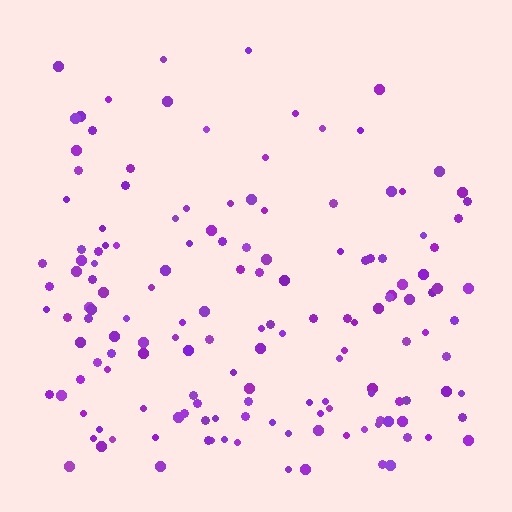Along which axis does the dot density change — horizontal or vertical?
Vertical.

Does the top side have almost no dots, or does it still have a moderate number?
Still a moderate number, just noticeably fewer than the bottom.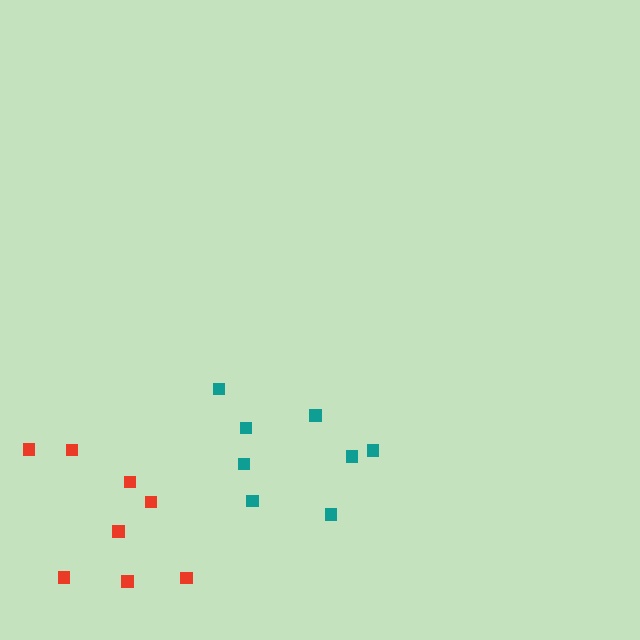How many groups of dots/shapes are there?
There are 2 groups.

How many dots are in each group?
Group 1: 8 dots, Group 2: 8 dots (16 total).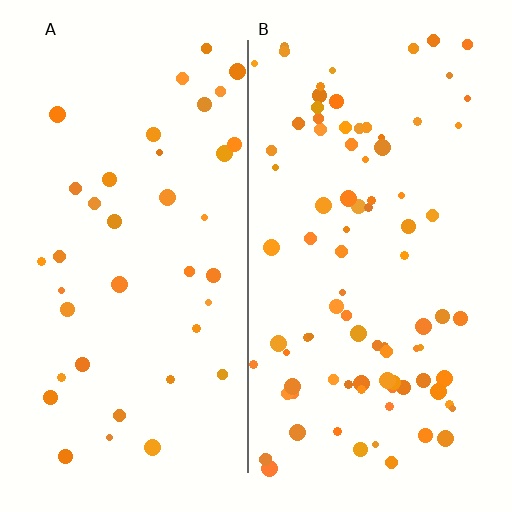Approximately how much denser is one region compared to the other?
Approximately 2.3× — region B over region A.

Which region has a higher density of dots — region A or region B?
B (the right).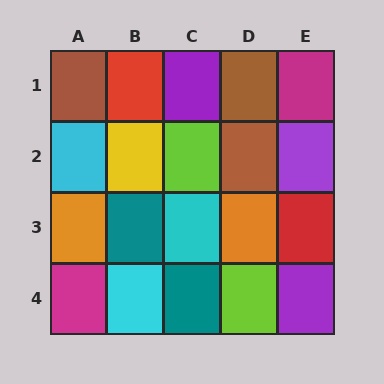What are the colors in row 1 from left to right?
Brown, red, purple, brown, magenta.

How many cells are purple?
3 cells are purple.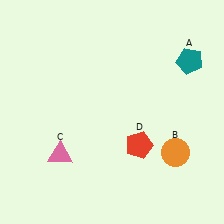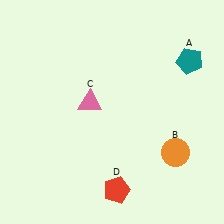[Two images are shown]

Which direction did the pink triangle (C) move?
The pink triangle (C) moved up.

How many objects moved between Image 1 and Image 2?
2 objects moved between the two images.